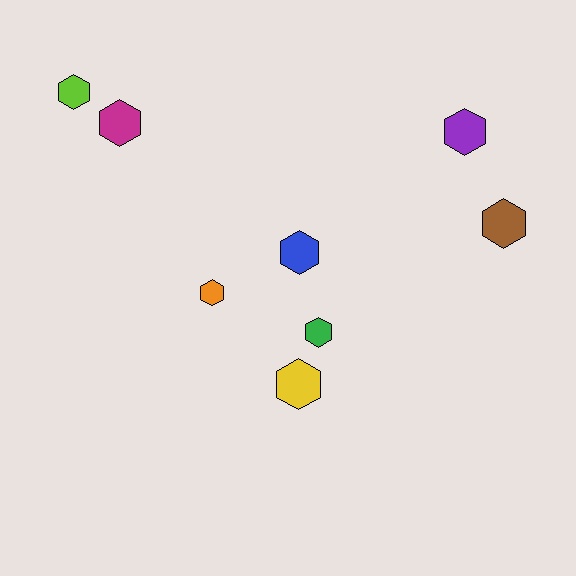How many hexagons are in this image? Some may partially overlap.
There are 8 hexagons.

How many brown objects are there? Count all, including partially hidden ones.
There is 1 brown object.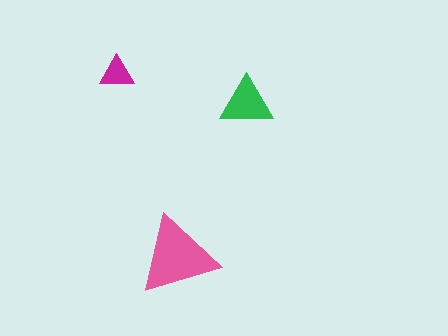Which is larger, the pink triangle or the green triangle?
The pink one.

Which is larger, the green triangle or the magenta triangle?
The green one.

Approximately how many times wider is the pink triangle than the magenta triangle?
About 2.5 times wider.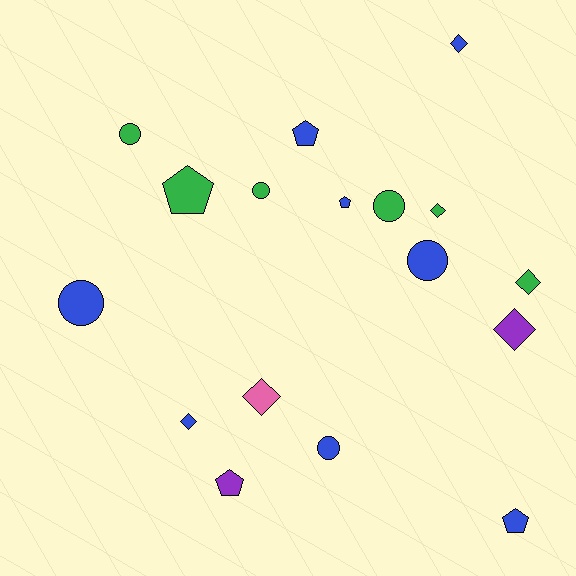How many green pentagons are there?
There is 1 green pentagon.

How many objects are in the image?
There are 17 objects.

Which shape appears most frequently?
Diamond, with 6 objects.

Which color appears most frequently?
Blue, with 8 objects.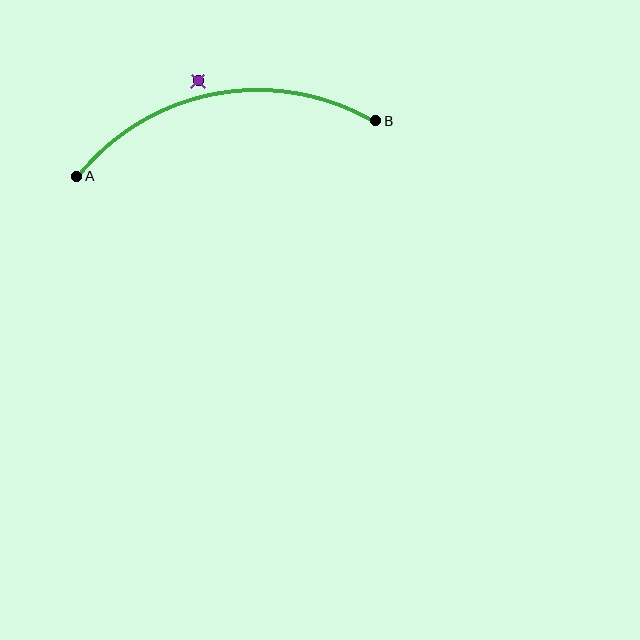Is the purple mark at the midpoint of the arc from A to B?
No — the purple mark does not lie on the arc at all. It sits slightly outside the curve.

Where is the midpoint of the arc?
The arc midpoint is the point on the curve farthest from the straight line joining A and B. It sits above that line.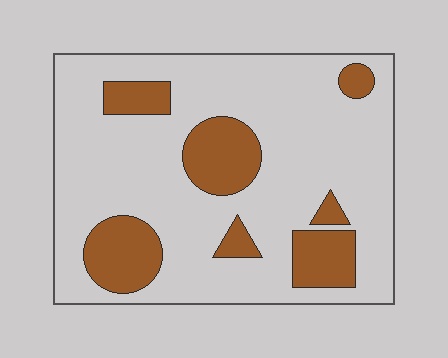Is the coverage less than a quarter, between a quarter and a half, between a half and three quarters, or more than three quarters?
Less than a quarter.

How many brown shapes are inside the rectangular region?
7.